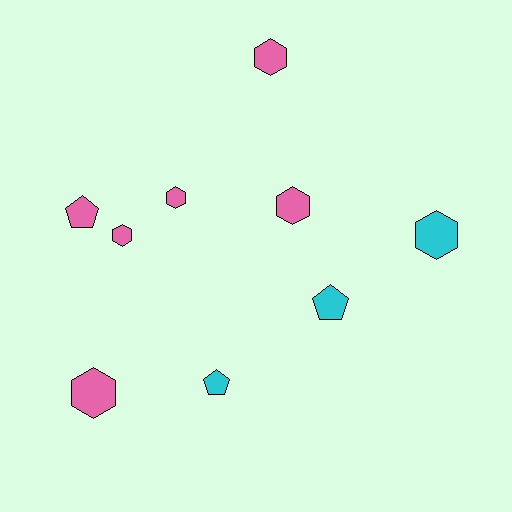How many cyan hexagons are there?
There is 1 cyan hexagon.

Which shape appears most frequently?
Hexagon, with 6 objects.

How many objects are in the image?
There are 9 objects.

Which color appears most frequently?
Pink, with 6 objects.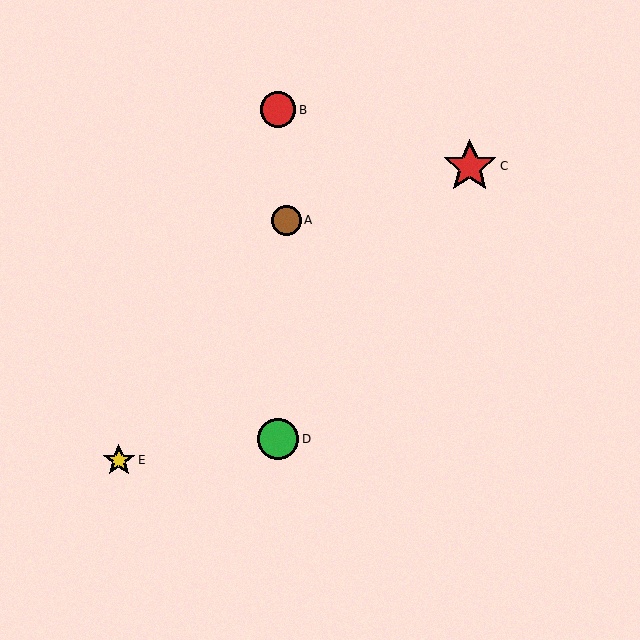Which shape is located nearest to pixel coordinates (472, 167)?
The red star (labeled C) at (470, 166) is nearest to that location.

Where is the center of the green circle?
The center of the green circle is at (278, 439).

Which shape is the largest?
The red star (labeled C) is the largest.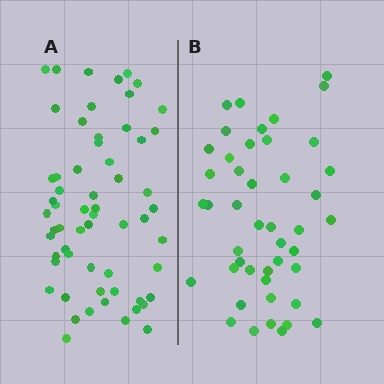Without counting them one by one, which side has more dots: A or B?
Region A (the left region) has more dots.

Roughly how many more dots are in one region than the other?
Region A has approximately 15 more dots than region B.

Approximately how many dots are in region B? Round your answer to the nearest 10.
About 40 dots. (The exact count is 45, which rounds to 40.)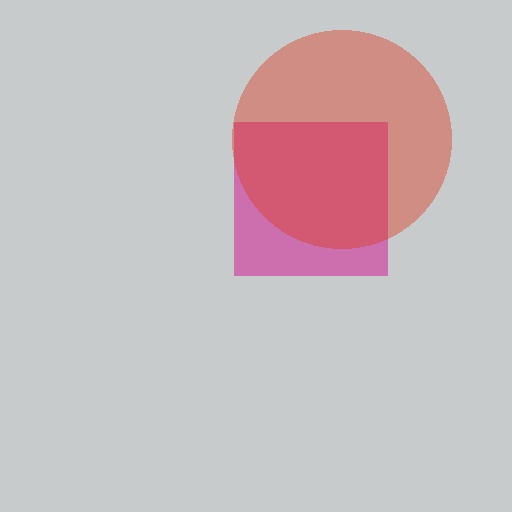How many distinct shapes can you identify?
There are 2 distinct shapes: a magenta square, a red circle.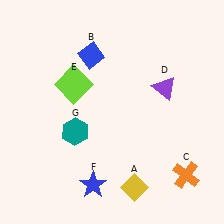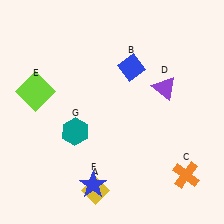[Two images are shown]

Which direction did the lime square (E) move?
The lime square (E) moved left.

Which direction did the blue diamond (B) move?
The blue diamond (B) moved right.